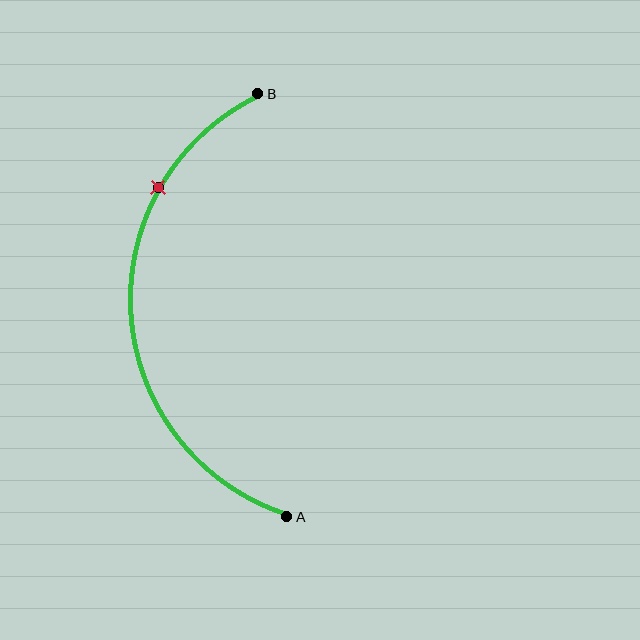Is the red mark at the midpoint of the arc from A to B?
No. The red mark lies on the arc but is closer to endpoint B. The arc midpoint would be at the point on the curve equidistant along the arc from both A and B.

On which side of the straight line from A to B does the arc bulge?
The arc bulges to the left of the straight line connecting A and B.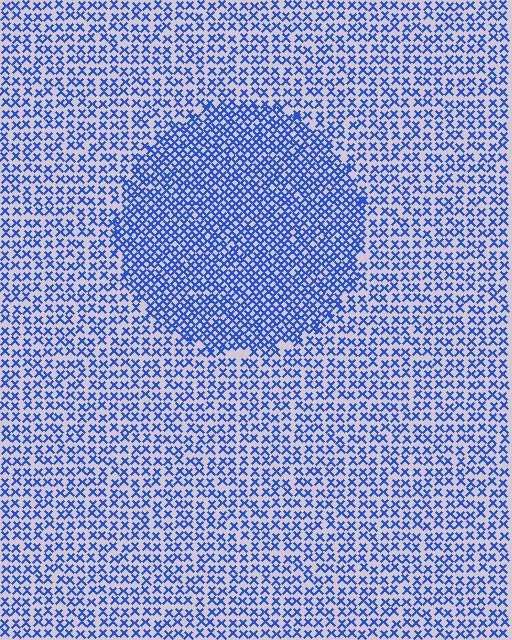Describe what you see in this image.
The image contains small blue elements arranged at two different densities. A circle-shaped region is visible where the elements are more densely packed than the surrounding area.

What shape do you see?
I see a circle.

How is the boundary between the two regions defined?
The boundary is defined by a change in element density (approximately 1.8x ratio). All elements are the same color, size, and shape.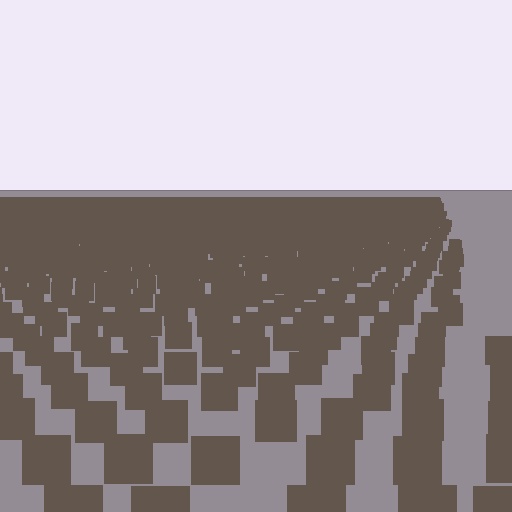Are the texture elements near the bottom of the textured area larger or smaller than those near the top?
Larger. Near the bottom, elements are closer to the viewer and appear at a bigger on-screen size.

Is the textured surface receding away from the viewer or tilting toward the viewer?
The surface is receding away from the viewer. Texture elements get smaller and denser toward the top.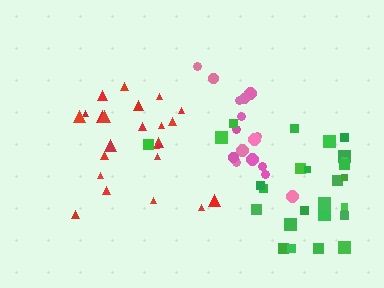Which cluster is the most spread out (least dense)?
Green.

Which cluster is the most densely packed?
Pink.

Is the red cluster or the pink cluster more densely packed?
Pink.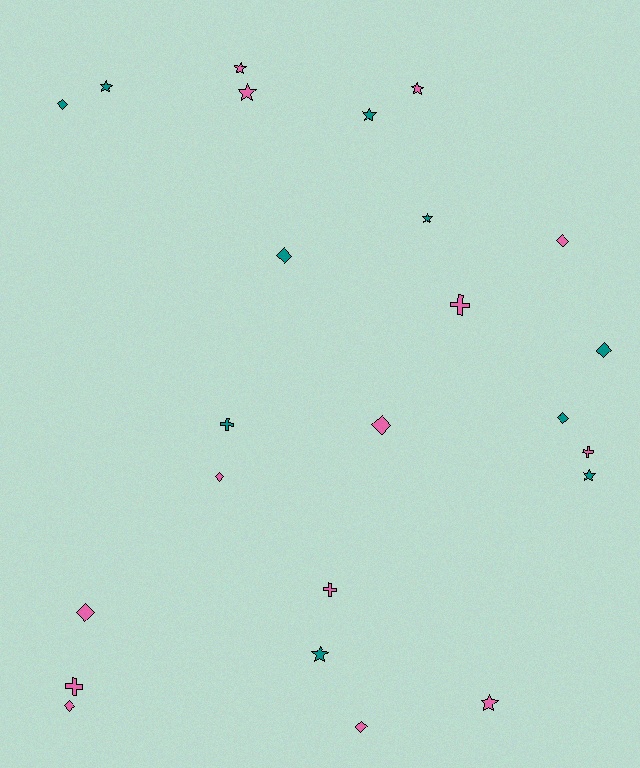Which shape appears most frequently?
Diamond, with 10 objects.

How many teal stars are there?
There are 5 teal stars.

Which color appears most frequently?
Pink, with 14 objects.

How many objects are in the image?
There are 24 objects.